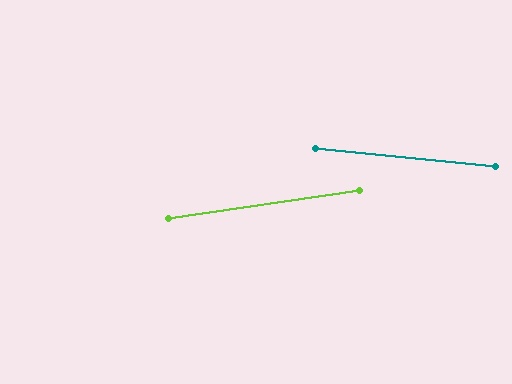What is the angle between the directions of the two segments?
Approximately 14 degrees.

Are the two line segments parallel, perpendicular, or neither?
Neither parallel nor perpendicular — they differ by about 14°.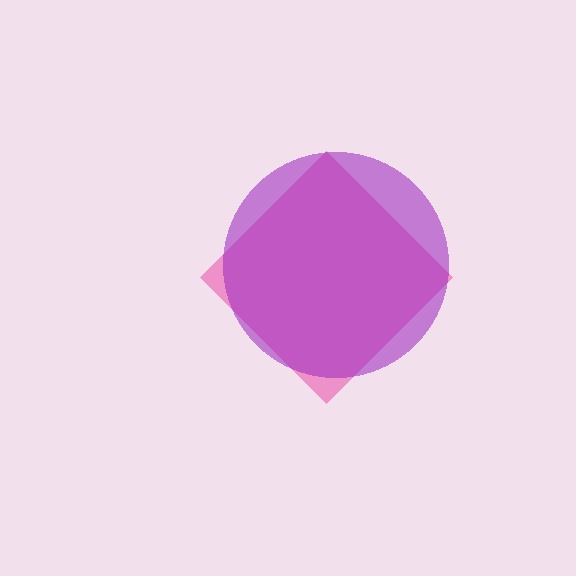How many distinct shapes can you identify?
There are 2 distinct shapes: a pink diamond, a purple circle.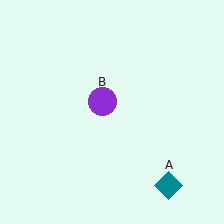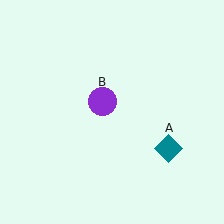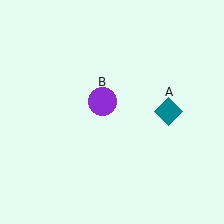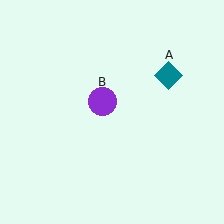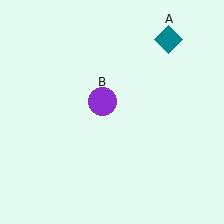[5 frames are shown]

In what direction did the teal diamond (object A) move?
The teal diamond (object A) moved up.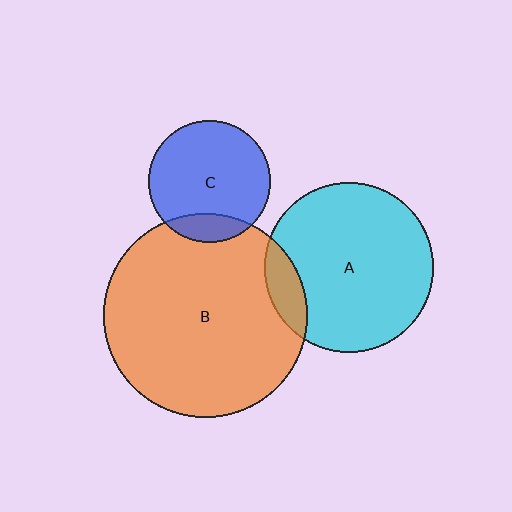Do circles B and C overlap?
Yes.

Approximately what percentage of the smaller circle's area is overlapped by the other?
Approximately 15%.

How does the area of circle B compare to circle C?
Approximately 2.8 times.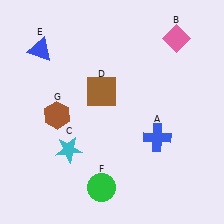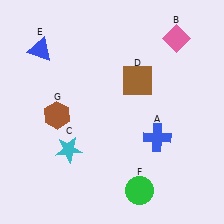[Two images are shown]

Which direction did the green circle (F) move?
The green circle (F) moved right.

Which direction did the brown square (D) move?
The brown square (D) moved right.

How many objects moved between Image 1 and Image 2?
2 objects moved between the two images.